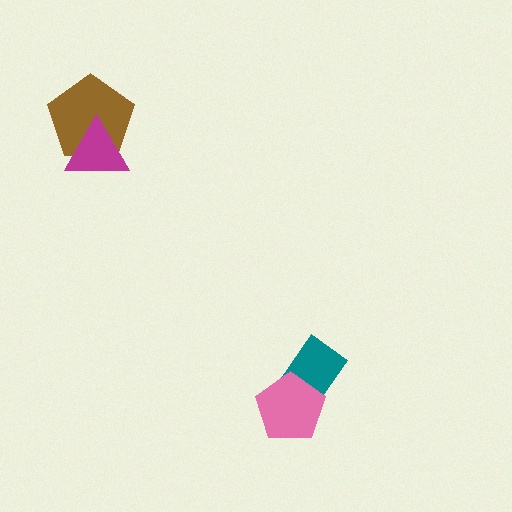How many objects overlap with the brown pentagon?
1 object overlaps with the brown pentagon.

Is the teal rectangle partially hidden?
Yes, it is partially covered by another shape.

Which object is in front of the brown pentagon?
The magenta triangle is in front of the brown pentagon.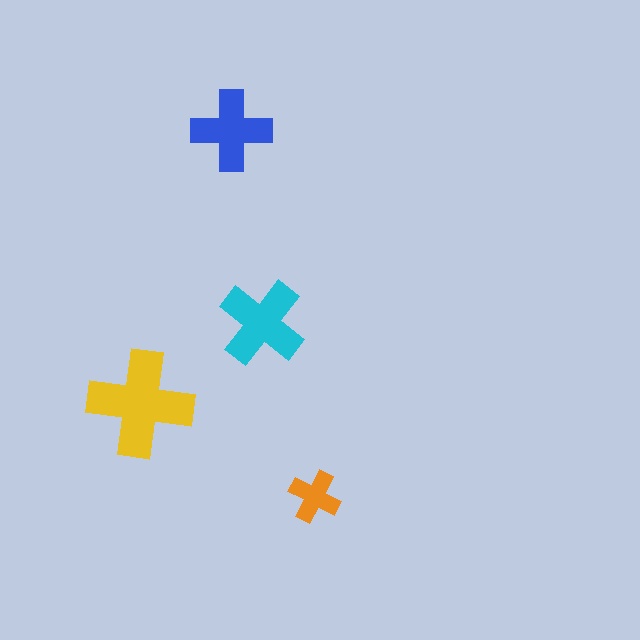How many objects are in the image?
There are 4 objects in the image.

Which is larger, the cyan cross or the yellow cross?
The yellow one.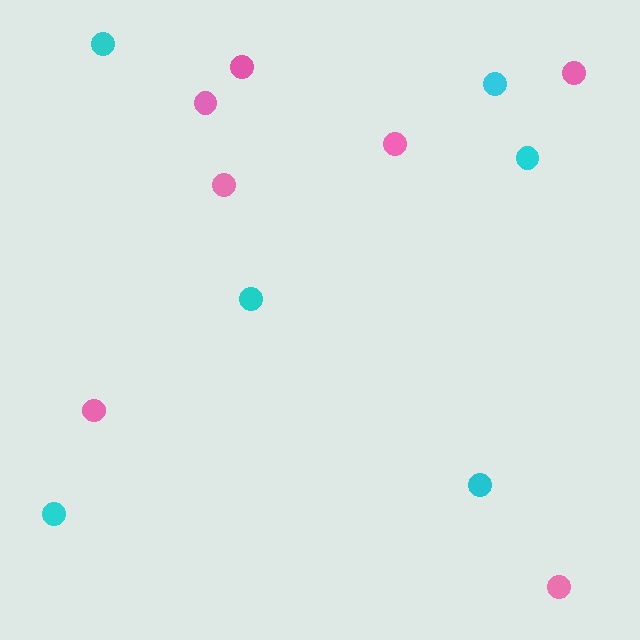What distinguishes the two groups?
There are 2 groups: one group of pink circles (7) and one group of cyan circles (6).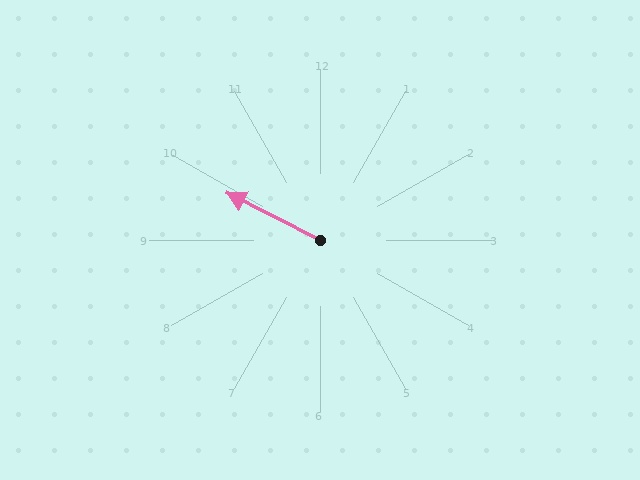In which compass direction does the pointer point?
Northwest.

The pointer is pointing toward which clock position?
Roughly 10 o'clock.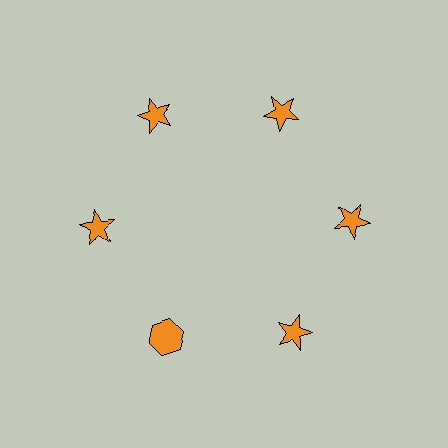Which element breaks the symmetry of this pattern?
The orange hexagon at roughly the 7 o'clock position breaks the symmetry. All other shapes are orange stars.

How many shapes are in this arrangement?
There are 6 shapes arranged in a ring pattern.